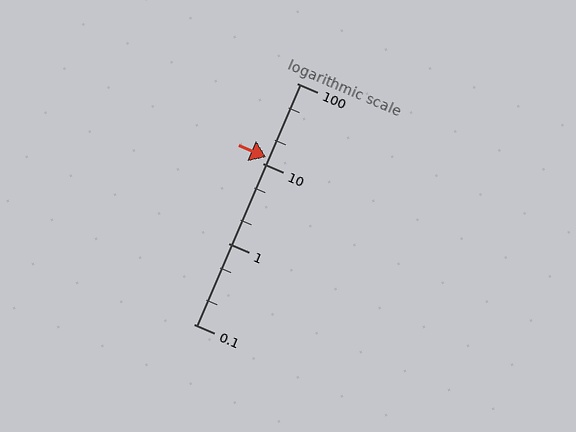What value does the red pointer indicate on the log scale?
The pointer indicates approximately 12.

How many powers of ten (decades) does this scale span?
The scale spans 3 decades, from 0.1 to 100.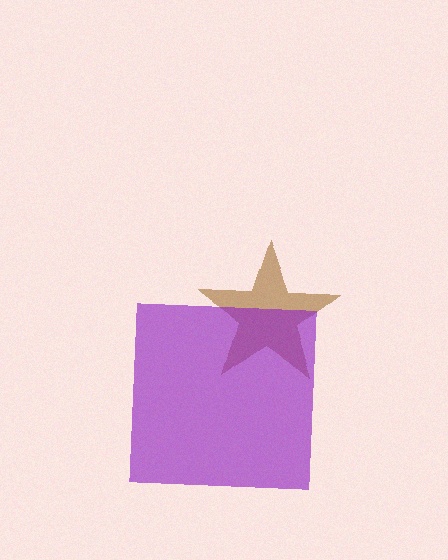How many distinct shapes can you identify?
There are 2 distinct shapes: a brown star, a purple square.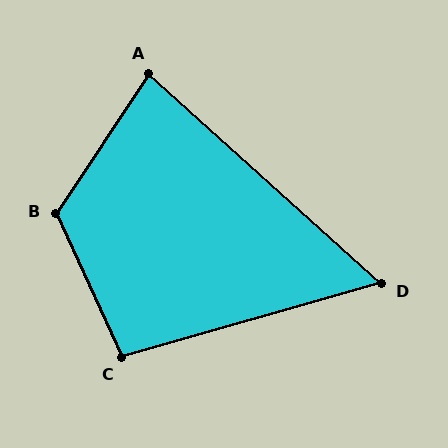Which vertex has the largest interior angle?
B, at approximately 122 degrees.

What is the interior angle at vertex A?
Approximately 81 degrees (acute).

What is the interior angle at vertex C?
Approximately 99 degrees (obtuse).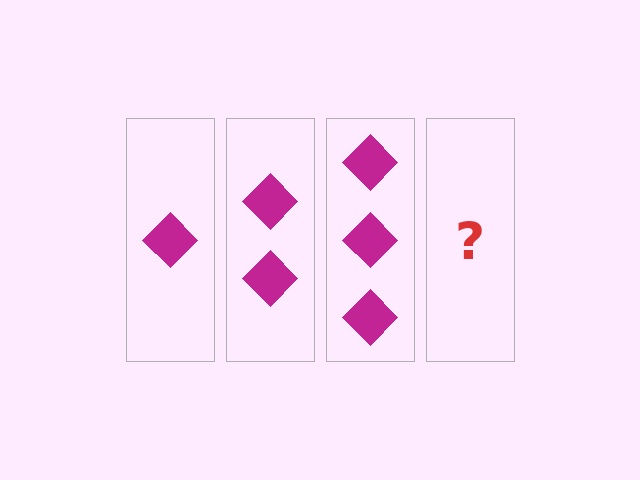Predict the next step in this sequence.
The next step is 4 diamonds.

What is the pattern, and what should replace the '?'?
The pattern is that each step adds one more diamond. The '?' should be 4 diamonds.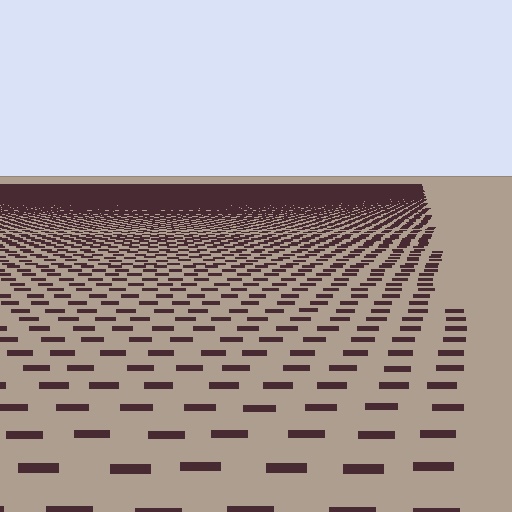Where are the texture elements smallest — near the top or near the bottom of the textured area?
Near the top.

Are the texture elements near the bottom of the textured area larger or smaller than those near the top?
Larger. Near the bottom, elements are closer to the viewer and appear at a bigger on-screen size.